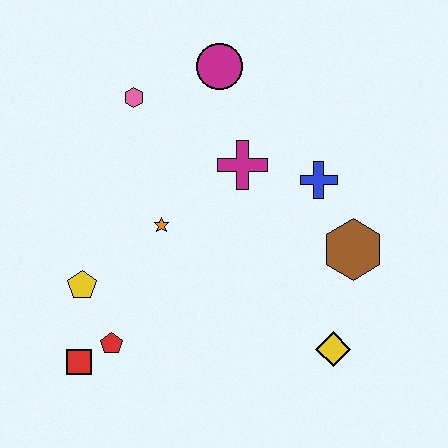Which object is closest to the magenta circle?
The pink hexagon is closest to the magenta circle.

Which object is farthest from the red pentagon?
The magenta circle is farthest from the red pentagon.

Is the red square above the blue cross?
No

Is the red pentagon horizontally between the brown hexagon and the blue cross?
No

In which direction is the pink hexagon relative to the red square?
The pink hexagon is above the red square.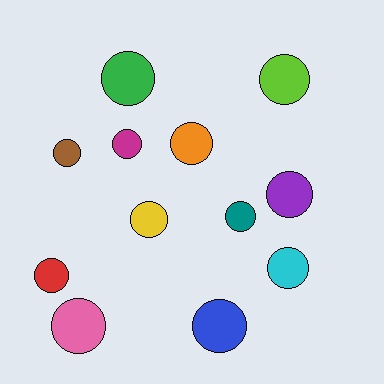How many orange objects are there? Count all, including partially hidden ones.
There is 1 orange object.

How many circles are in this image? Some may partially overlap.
There are 12 circles.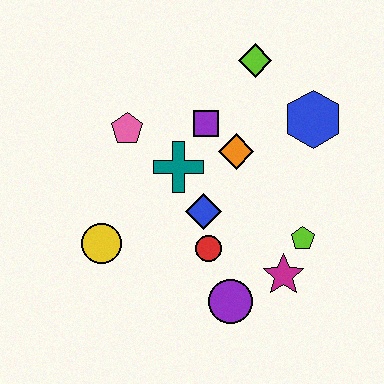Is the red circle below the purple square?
Yes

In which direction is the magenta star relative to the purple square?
The magenta star is below the purple square.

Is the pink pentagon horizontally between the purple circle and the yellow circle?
Yes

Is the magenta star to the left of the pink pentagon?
No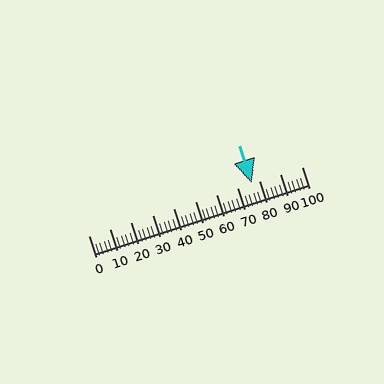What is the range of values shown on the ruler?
The ruler shows values from 0 to 100.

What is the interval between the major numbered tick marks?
The major tick marks are spaced 10 units apart.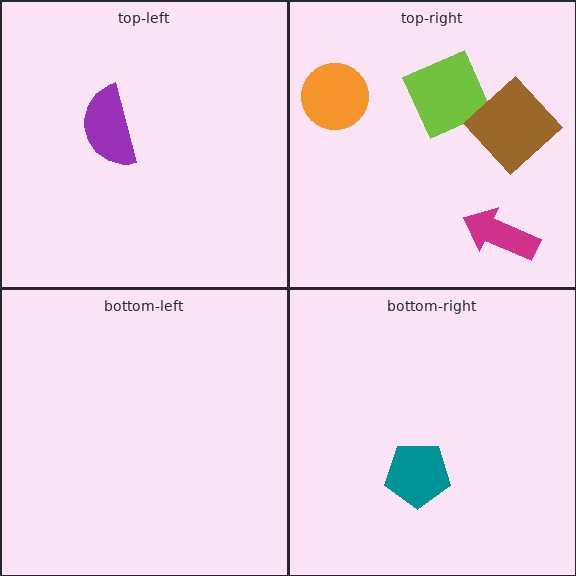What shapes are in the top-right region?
The orange circle, the lime diamond, the magenta arrow, the brown diamond.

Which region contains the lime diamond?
The top-right region.